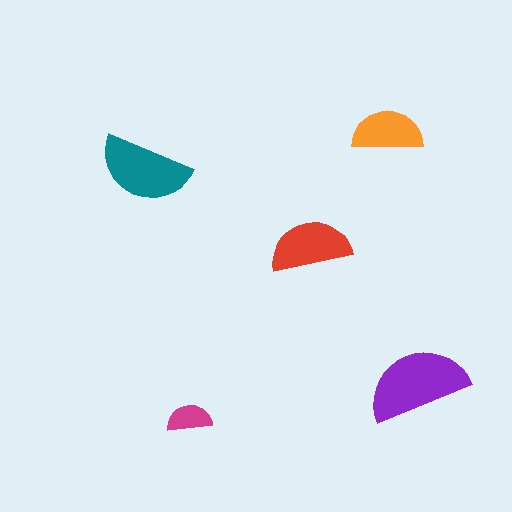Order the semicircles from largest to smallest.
the purple one, the teal one, the red one, the orange one, the magenta one.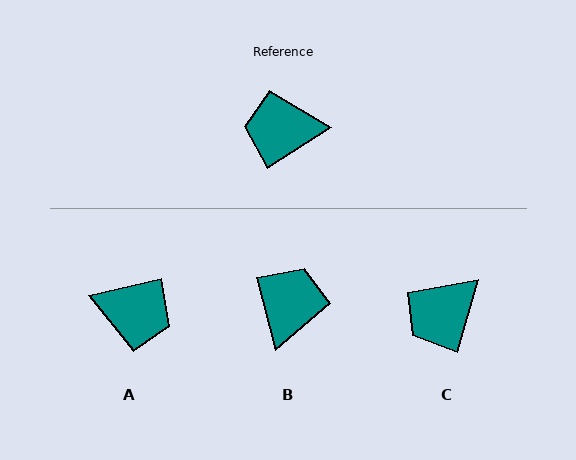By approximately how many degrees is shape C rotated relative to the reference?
Approximately 41 degrees counter-clockwise.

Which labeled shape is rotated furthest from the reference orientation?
A, about 160 degrees away.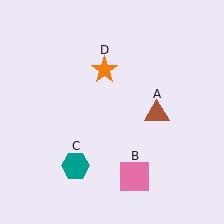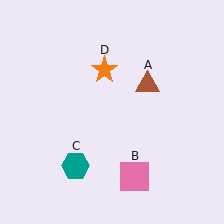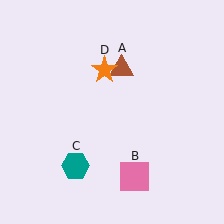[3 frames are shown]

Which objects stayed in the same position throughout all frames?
Pink square (object B) and teal hexagon (object C) and orange star (object D) remained stationary.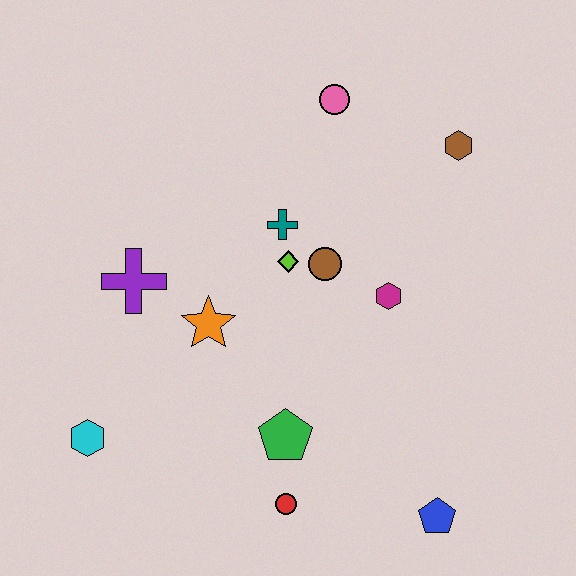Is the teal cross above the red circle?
Yes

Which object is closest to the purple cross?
The orange star is closest to the purple cross.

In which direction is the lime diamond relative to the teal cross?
The lime diamond is below the teal cross.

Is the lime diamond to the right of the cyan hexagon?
Yes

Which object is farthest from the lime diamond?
The blue pentagon is farthest from the lime diamond.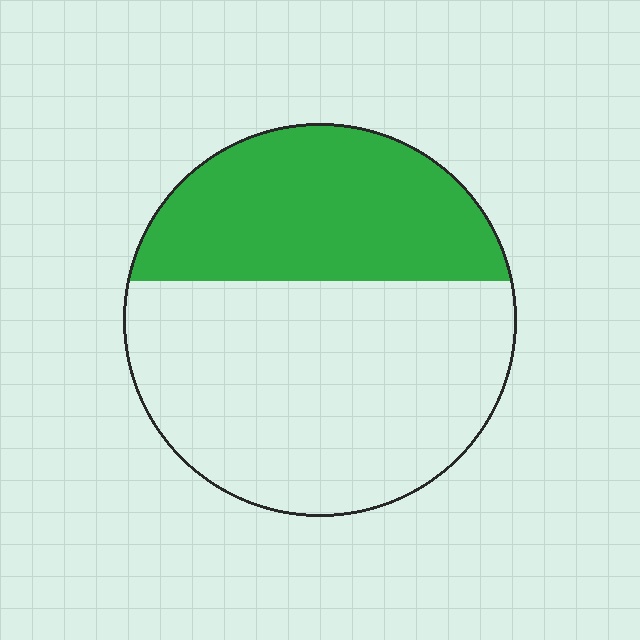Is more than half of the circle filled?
No.